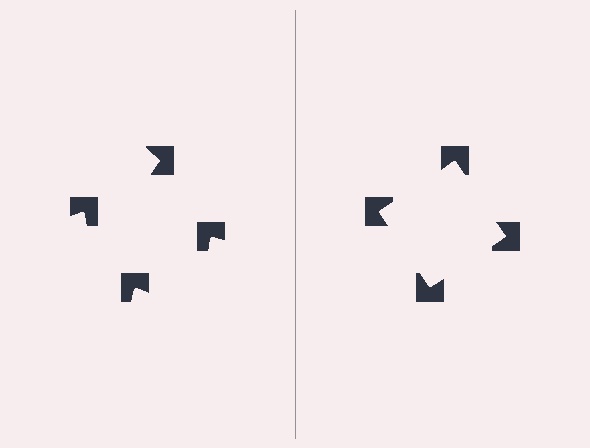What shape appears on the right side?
An illusory square.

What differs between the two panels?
The notched squares are positioned identically on both sides; only the wedge orientations differ. On the right they align to a square; on the left they are misaligned.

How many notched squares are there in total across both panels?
8 — 4 on each side.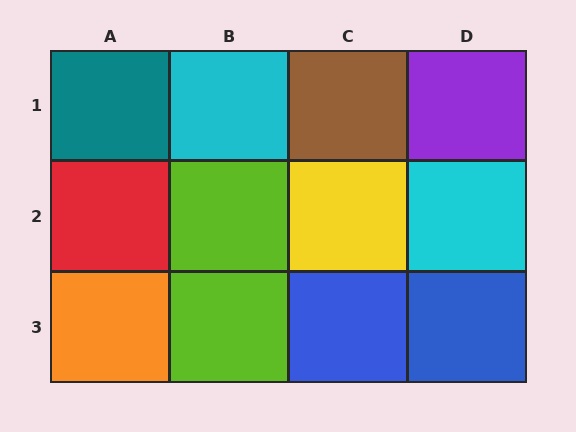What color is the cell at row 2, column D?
Cyan.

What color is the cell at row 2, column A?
Red.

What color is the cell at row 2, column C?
Yellow.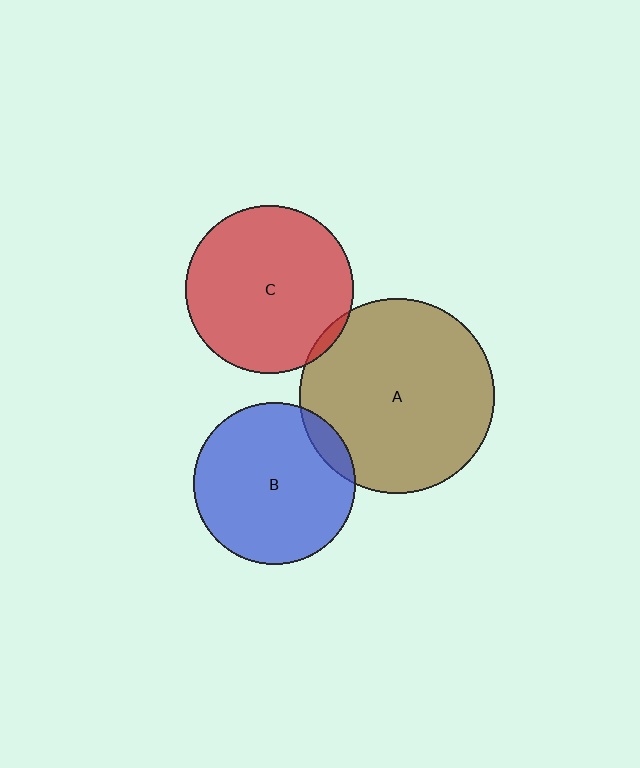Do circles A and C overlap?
Yes.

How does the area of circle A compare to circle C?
Approximately 1.4 times.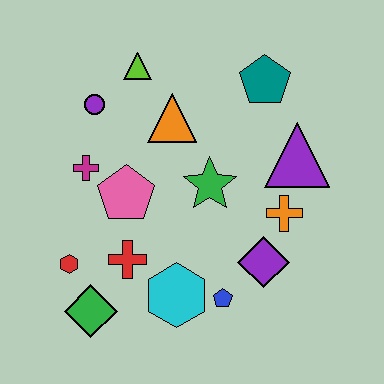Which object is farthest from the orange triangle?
The green diamond is farthest from the orange triangle.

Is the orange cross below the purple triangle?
Yes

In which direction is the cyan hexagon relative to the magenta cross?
The cyan hexagon is below the magenta cross.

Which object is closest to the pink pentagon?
The magenta cross is closest to the pink pentagon.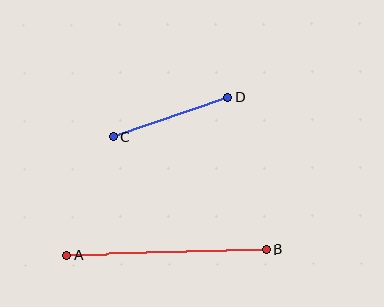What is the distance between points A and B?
The distance is approximately 199 pixels.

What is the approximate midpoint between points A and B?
The midpoint is at approximately (166, 252) pixels.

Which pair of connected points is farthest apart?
Points A and B are farthest apart.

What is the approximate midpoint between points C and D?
The midpoint is at approximately (170, 117) pixels.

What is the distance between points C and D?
The distance is approximately 121 pixels.